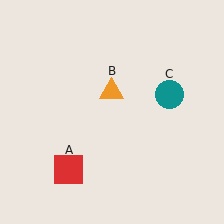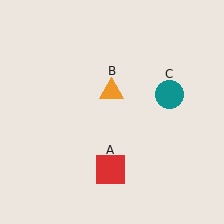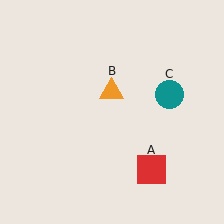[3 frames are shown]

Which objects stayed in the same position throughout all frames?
Orange triangle (object B) and teal circle (object C) remained stationary.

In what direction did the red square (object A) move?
The red square (object A) moved right.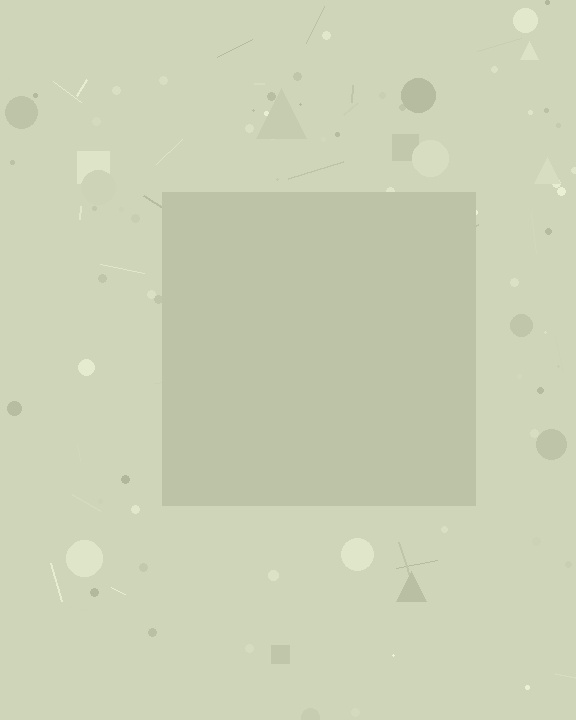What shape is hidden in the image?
A square is hidden in the image.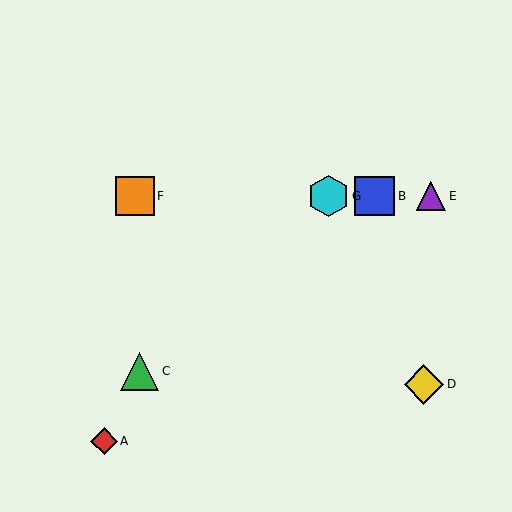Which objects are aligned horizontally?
Objects B, E, F, G are aligned horizontally.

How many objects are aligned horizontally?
4 objects (B, E, F, G) are aligned horizontally.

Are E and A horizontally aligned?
No, E is at y≈196 and A is at y≈441.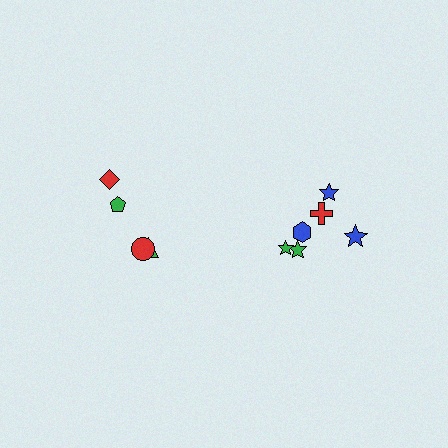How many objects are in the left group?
There are 4 objects.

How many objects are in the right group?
There are 6 objects.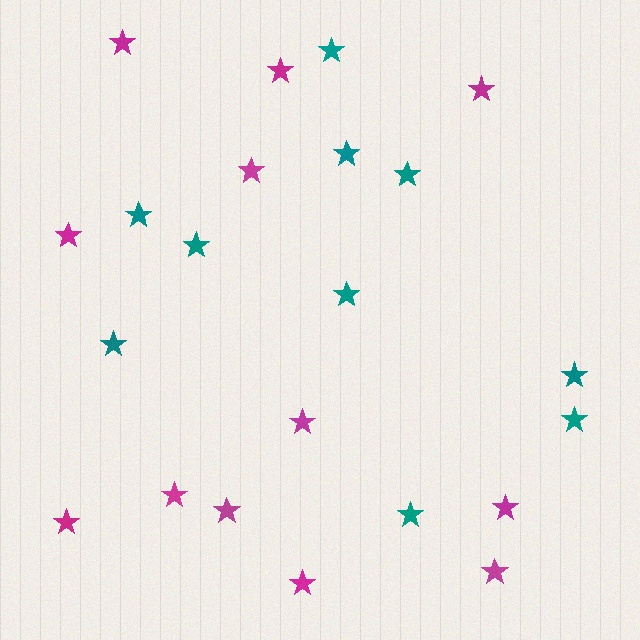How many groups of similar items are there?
There are 2 groups: one group of teal stars (10) and one group of magenta stars (12).